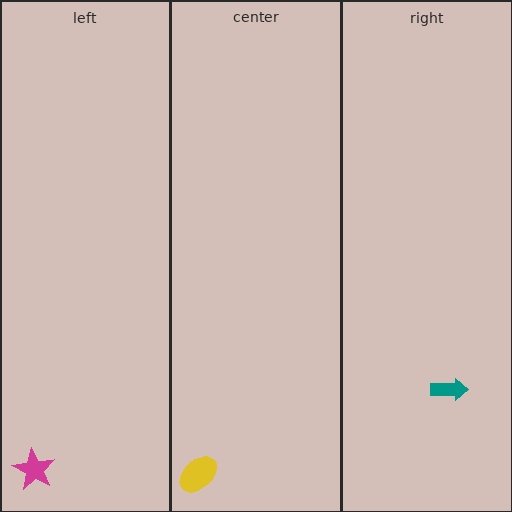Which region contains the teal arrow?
The right region.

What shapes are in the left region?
The magenta star.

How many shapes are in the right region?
1.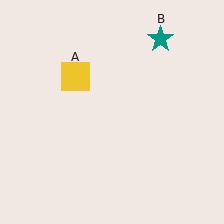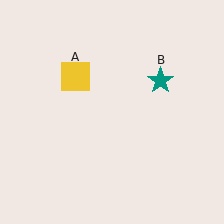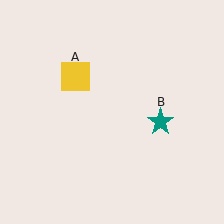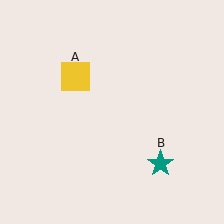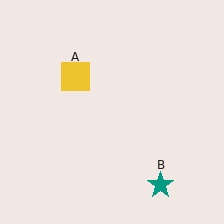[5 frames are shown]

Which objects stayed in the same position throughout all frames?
Yellow square (object A) remained stationary.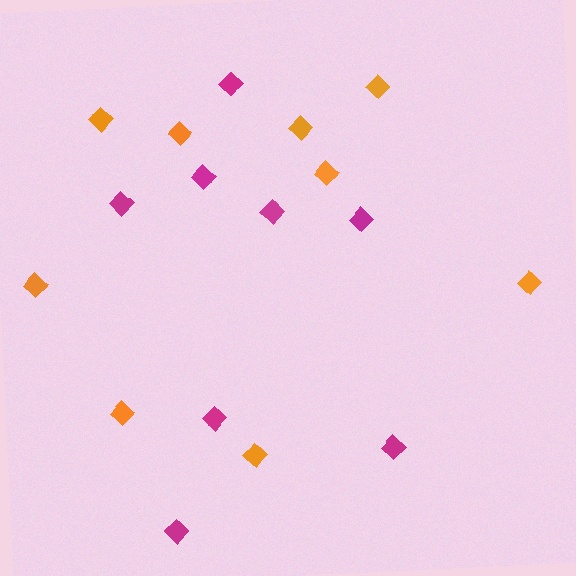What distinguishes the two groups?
There are 2 groups: one group of orange diamonds (9) and one group of magenta diamonds (8).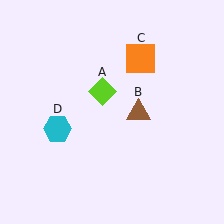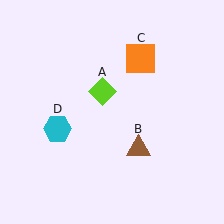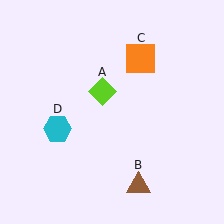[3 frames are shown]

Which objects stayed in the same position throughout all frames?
Lime diamond (object A) and orange square (object C) and cyan hexagon (object D) remained stationary.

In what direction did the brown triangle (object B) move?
The brown triangle (object B) moved down.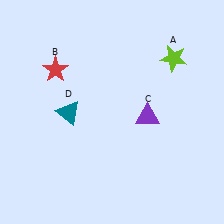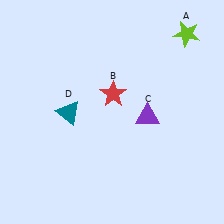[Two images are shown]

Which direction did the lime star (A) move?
The lime star (A) moved up.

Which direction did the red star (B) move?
The red star (B) moved right.